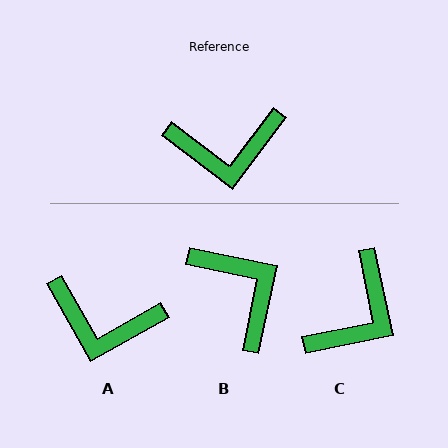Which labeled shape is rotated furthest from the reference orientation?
B, about 115 degrees away.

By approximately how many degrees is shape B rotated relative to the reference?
Approximately 115 degrees counter-clockwise.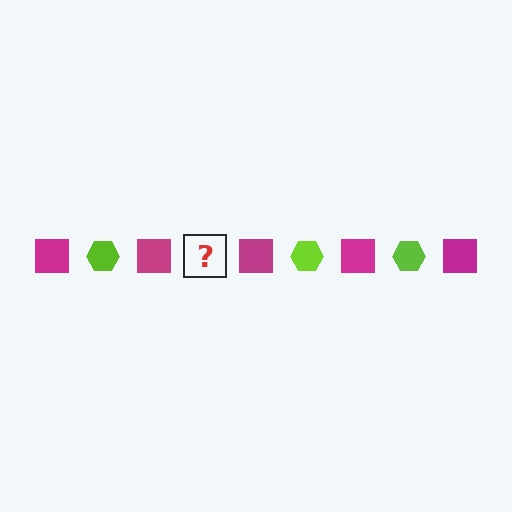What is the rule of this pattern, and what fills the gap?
The rule is that the pattern alternates between magenta square and lime hexagon. The gap should be filled with a lime hexagon.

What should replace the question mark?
The question mark should be replaced with a lime hexagon.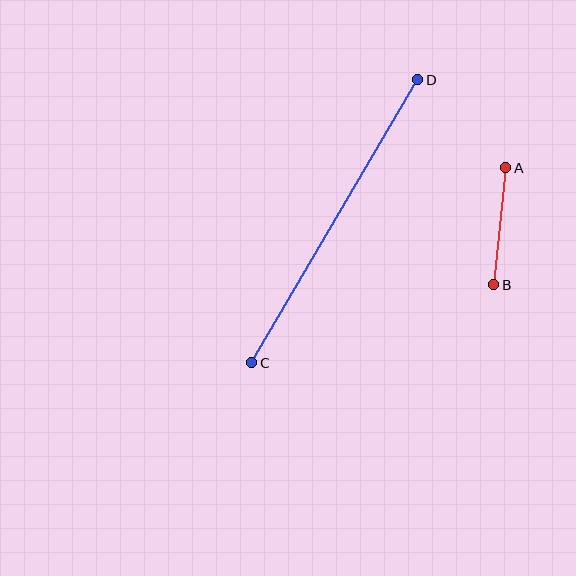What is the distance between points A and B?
The distance is approximately 118 pixels.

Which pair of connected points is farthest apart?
Points C and D are farthest apart.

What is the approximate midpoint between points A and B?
The midpoint is at approximately (500, 226) pixels.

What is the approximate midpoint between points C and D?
The midpoint is at approximately (335, 221) pixels.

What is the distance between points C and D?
The distance is approximately 328 pixels.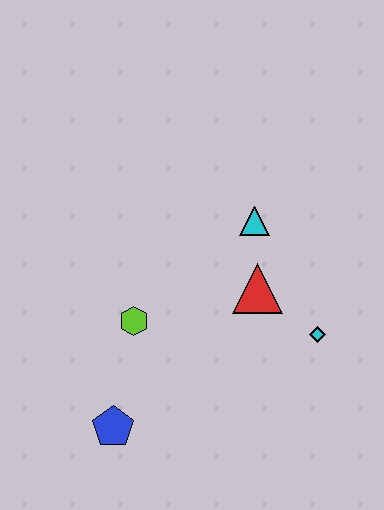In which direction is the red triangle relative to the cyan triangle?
The red triangle is below the cyan triangle.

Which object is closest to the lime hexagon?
The blue pentagon is closest to the lime hexagon.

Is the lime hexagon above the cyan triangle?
No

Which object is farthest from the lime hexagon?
The cyan diamond is farthest from the lime hexagon.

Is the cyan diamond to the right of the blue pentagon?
Yes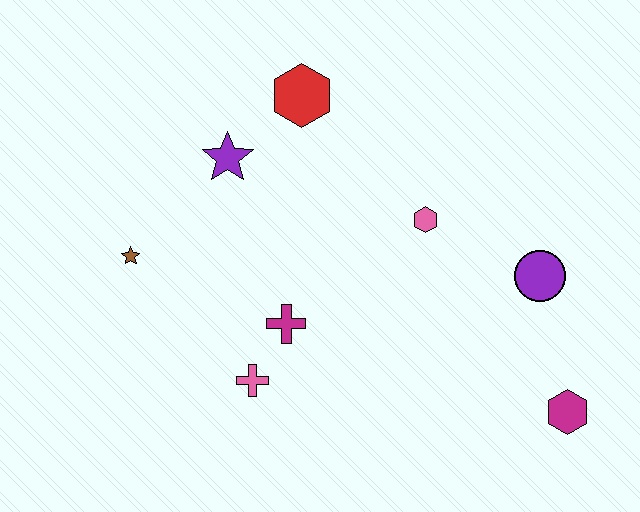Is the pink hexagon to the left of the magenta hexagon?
Yes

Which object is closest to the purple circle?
The pink hexagon is closest to the purple circle.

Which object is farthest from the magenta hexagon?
The brown star is farthest from the magenta hexagon.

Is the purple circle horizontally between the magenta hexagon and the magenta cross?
Yes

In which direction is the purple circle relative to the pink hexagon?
The purple circle is to the right of the pink hexagon.